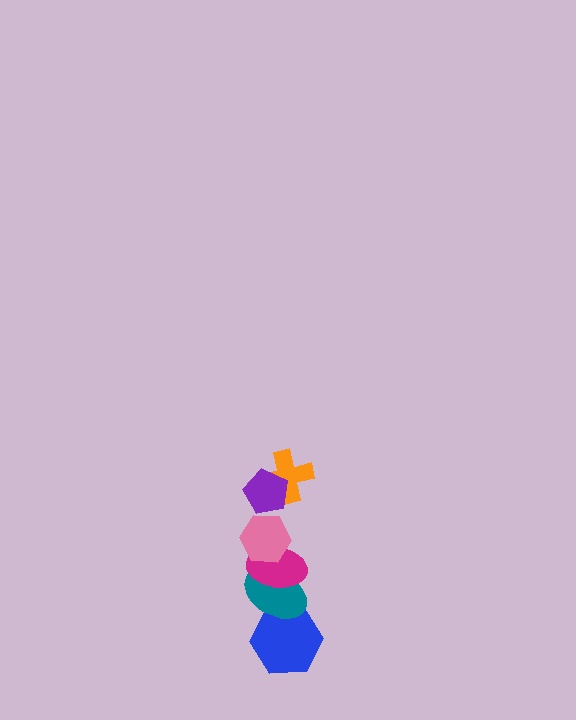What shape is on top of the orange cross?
The purple pentagon is on top of the orange cross.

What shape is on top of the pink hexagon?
The orange cross is on top of the pink hexagon.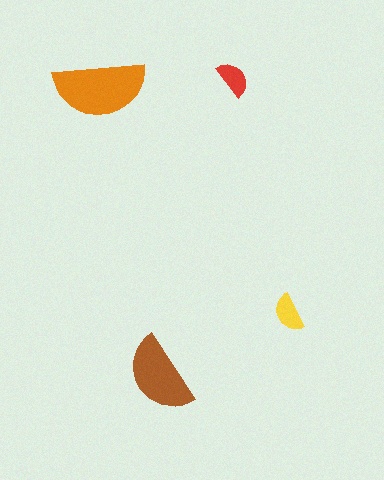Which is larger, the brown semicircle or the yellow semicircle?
The brown one.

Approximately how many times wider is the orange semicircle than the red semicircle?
About 2.5 times wider.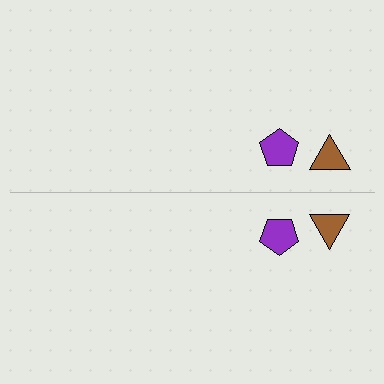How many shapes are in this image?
There are 4 shapes in this image.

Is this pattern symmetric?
Yes, this pattern has bilateral (reflection) symmetry.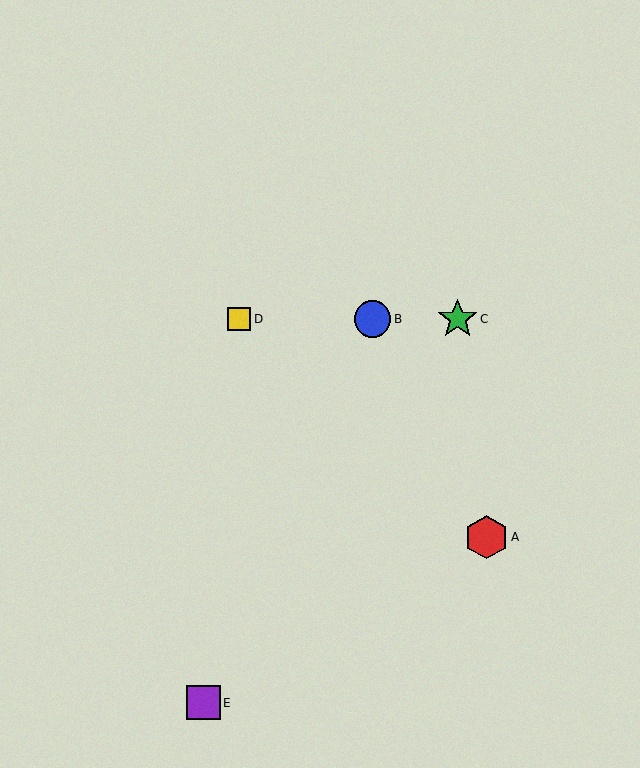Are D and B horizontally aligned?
Yes, both are at y≈319.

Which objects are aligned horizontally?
Objects B, C, D are aligned horizontally.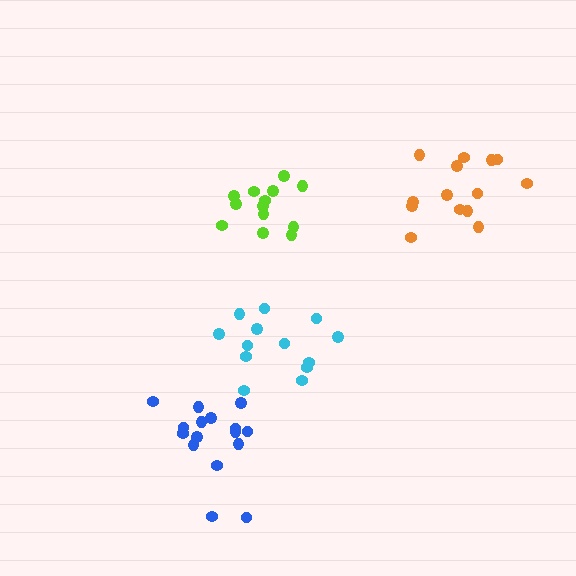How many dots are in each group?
Group 1: 13 dots, Group 2: 14 dots, Group 3: 13 dots, Group 4: 16 dots (56 total).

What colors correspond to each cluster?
The clusters are colored: cyan, orange, lime, blue.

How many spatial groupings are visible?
There are 4 spatial groupings.